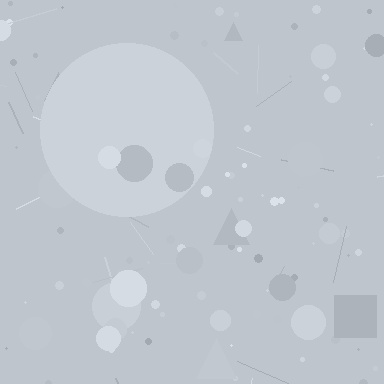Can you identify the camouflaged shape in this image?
The camouflaged shape is a circle.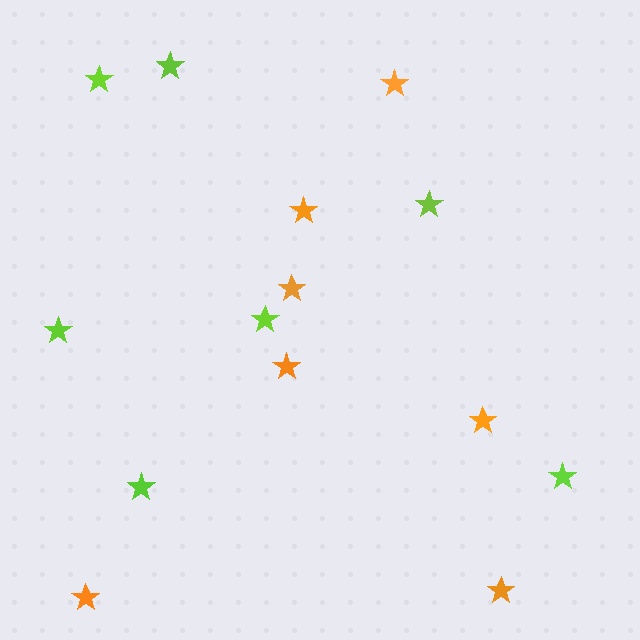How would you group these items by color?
There are 2 groups: one group of orange stars (7) and one group of lime stars (7).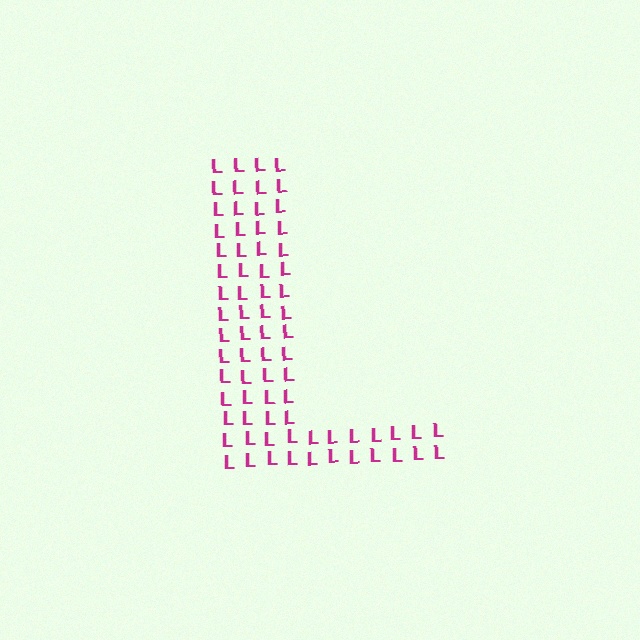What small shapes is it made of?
It is made of small letter L's.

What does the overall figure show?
The overall figure shows the letter L.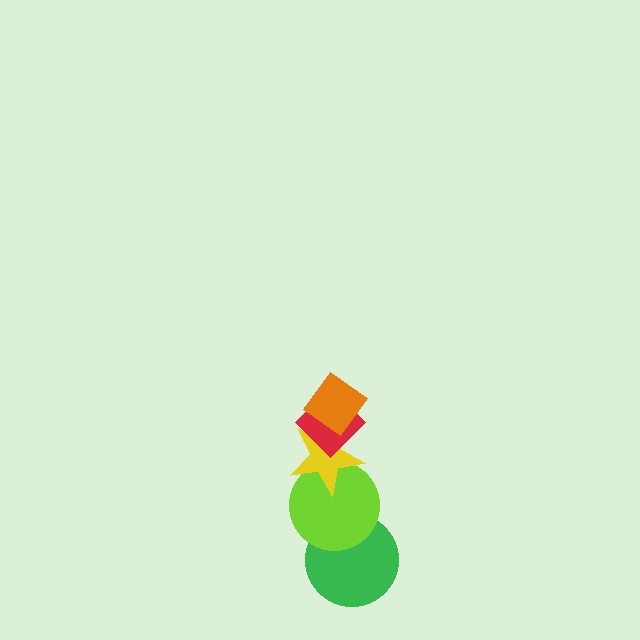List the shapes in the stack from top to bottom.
From top to bottom: the orange diamond, the red diamond, the yellow star, the lime circle, the green circle.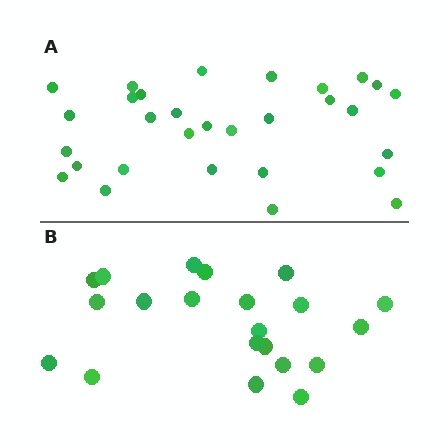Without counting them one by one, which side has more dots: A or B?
Region A (the top region) has more dots.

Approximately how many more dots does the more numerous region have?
Region A has roughly 8 or so more dots than region B.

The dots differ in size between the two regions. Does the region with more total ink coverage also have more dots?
No. Region B has more total ink coverage because its dots are larger, but region A actually contains more individual dots. Total area can be misleading — the number of items is what matters here.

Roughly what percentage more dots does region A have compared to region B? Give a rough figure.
About 45% more.